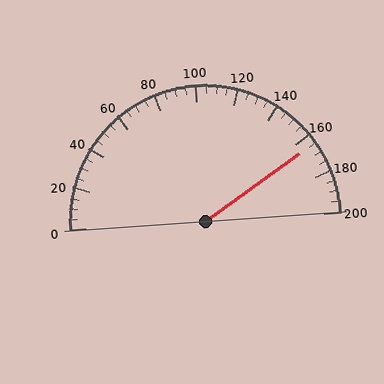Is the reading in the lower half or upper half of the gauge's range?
The reading is in the upper half of the range (0 to 200).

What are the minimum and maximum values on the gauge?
The gauge ranges from 0 to 200.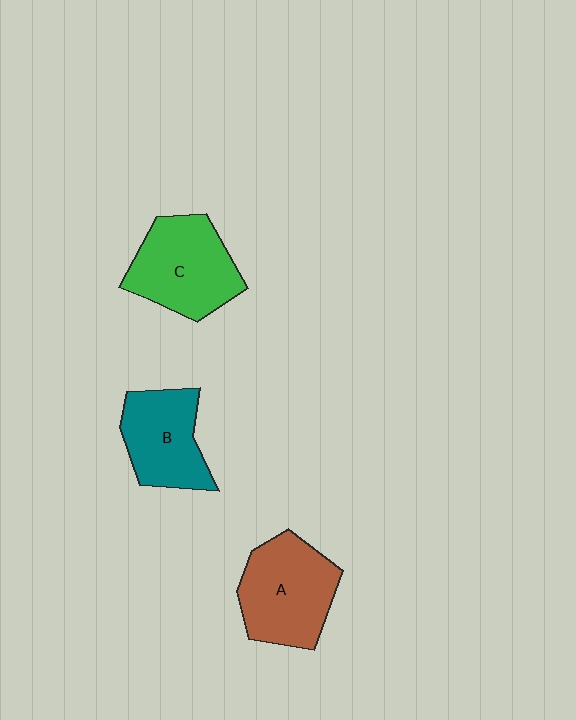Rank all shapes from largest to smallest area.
From largest to smallest: A (brown), C (green), B (teal).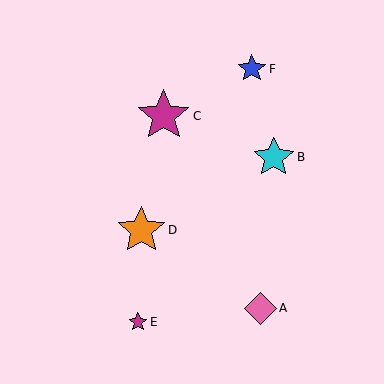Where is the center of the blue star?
The center of the blue star is at (252, 69).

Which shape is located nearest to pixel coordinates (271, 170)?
The cyan star (labeled B) at (274, 157) is nearest to that location.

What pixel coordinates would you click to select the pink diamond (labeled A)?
Click at (260, 308) to select the pink diamond A.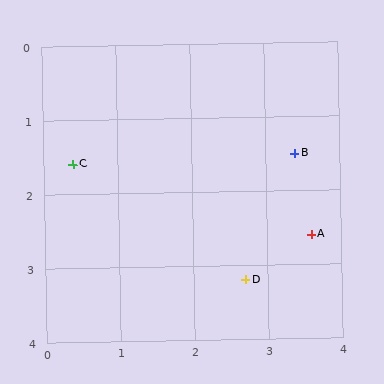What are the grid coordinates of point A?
Point A is at approximately (3.6, 2.6).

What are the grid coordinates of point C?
Point C is at approximately (0.4, 1.6).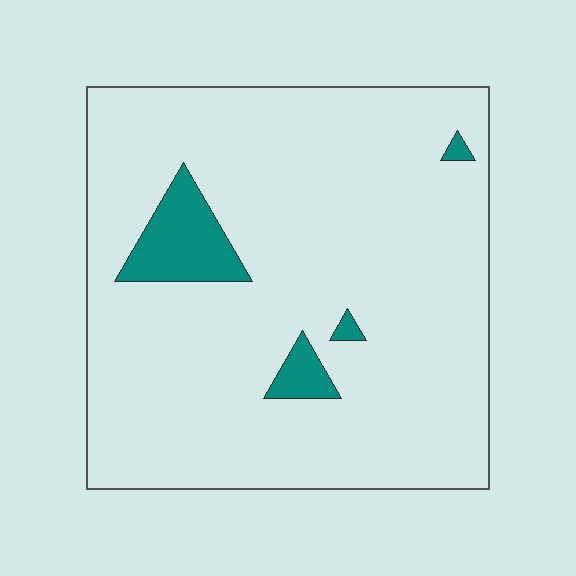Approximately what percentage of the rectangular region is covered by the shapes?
Approximately 10%.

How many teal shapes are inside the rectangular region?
4.